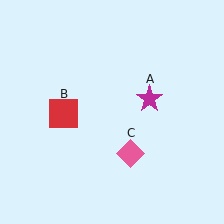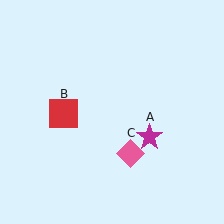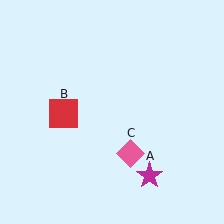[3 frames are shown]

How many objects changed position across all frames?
1 object changed position: magenta star (object A).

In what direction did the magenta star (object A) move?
The magenta star (object A) moved down.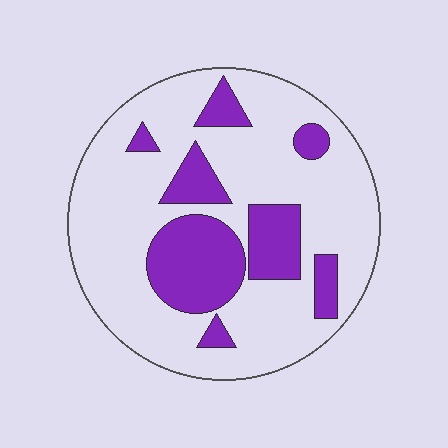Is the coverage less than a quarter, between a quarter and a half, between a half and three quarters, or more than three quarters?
Between a quarter and a half.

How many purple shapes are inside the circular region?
8.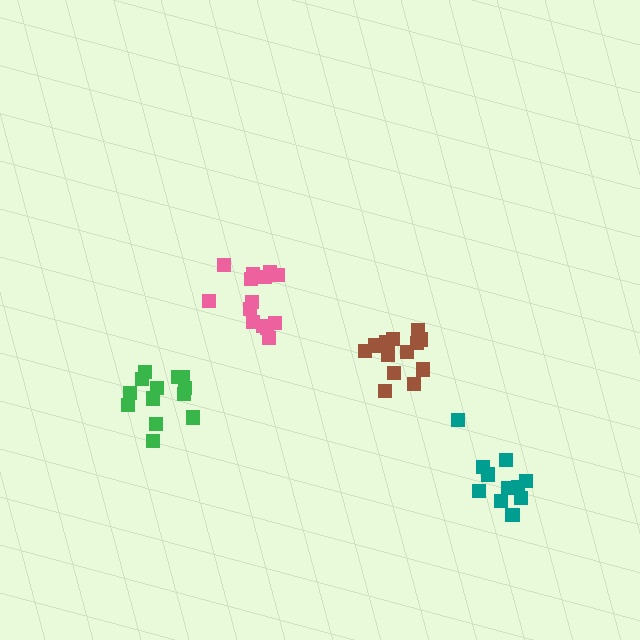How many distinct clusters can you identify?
There are 4 distinct clusters.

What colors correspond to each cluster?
The clusters are colored: pink, brown, green, teal.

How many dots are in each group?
Group 1: 14 dots, Group 2: 15 dots, Group 3: 13 dots, Group 4: 11 dots (53 total).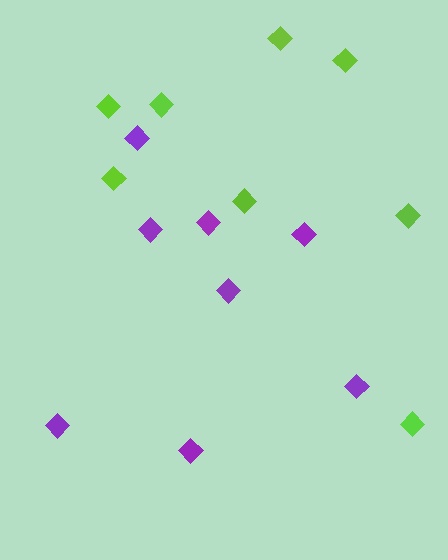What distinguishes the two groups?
There are 2 groups: one group of lime diamonds (8) and one group of purple diamonds (8).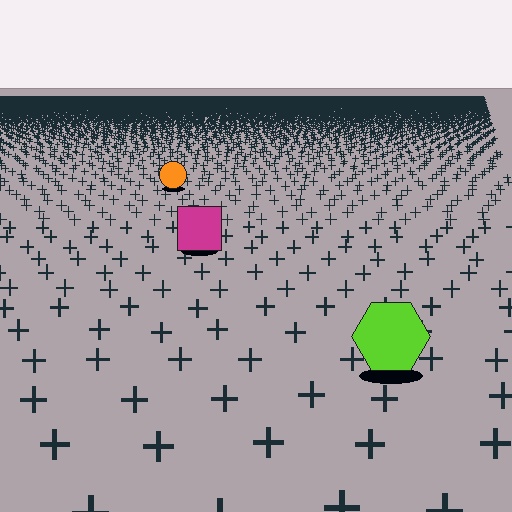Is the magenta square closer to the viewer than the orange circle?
Yes. The magenta square is closer — you can tell from the texture gradient: the ground texture is coarser near it.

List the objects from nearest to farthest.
From nearest to farthest: the lime hexagon, the magenta square, the orange circle.